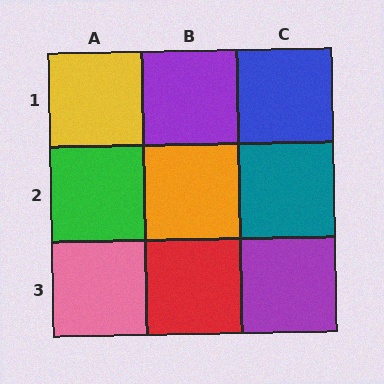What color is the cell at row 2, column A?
Green.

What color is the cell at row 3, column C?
Purple.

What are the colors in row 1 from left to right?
Yellow, purple, blue.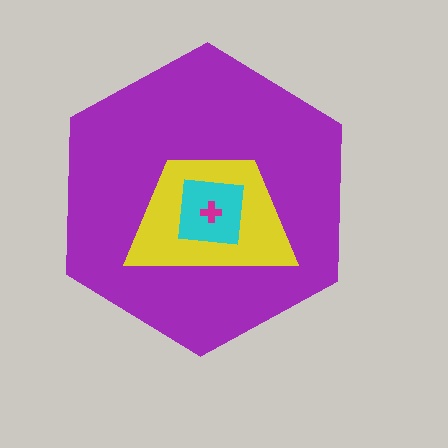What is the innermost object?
The magenta cross.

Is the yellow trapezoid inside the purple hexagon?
Yes.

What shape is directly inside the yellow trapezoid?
The cyan square.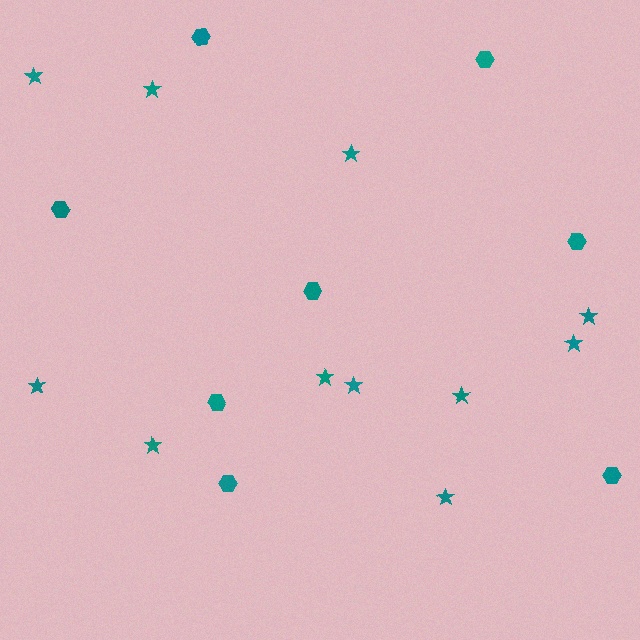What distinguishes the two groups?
There are 2 groups: one group of hexagons (8) and one group of stars (11).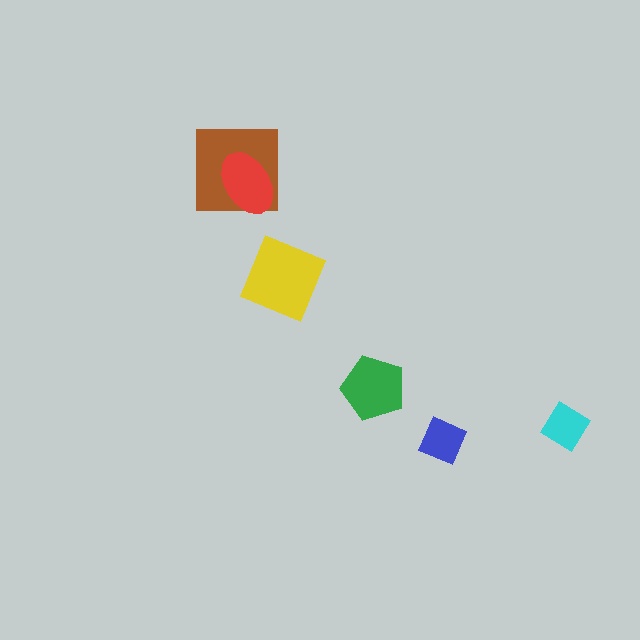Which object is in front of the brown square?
The red ellipse is in front of the brown square.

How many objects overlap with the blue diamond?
0 objects overlap with the blue diamond.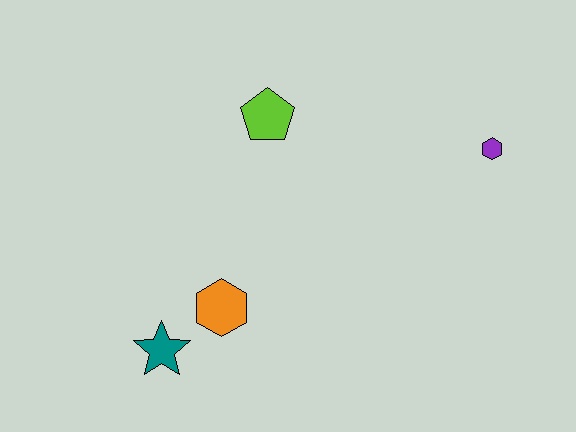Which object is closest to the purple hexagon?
The lime pentagon is closest to the purple hexagon.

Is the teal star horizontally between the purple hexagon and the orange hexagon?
No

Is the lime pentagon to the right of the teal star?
Yes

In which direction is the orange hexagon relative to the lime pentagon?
The orange hexagon is below the lime pentagon.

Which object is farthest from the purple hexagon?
The teal star is farthest from the purple hexagon.